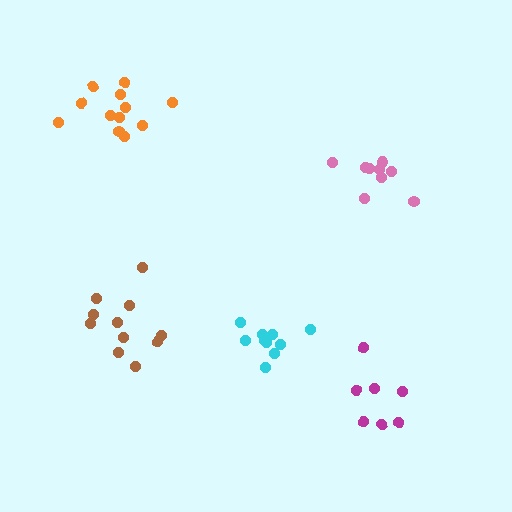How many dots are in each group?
Group 1: 10 dots, Group 2: 9 dots, Group 3: 12 dots, Group 4: 11 dots, Group 5: 7 dots (49 total).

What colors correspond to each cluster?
The clusters are colored: cyan, pink, orange, brown, magenta.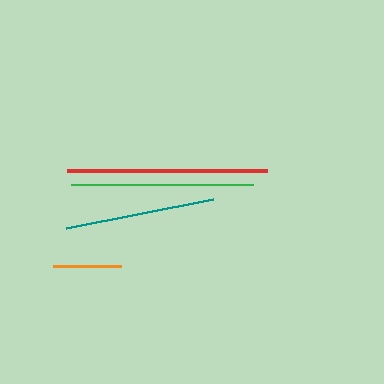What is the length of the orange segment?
The orange segment is approximately 68 pixels long.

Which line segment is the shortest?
The orange line is the shortest at approximately 68 pixels.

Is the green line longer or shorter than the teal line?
The green line is longer than the teal line.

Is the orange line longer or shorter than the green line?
The green line is longer than the orange line.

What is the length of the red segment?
The red segment is approximately 200 pixels long.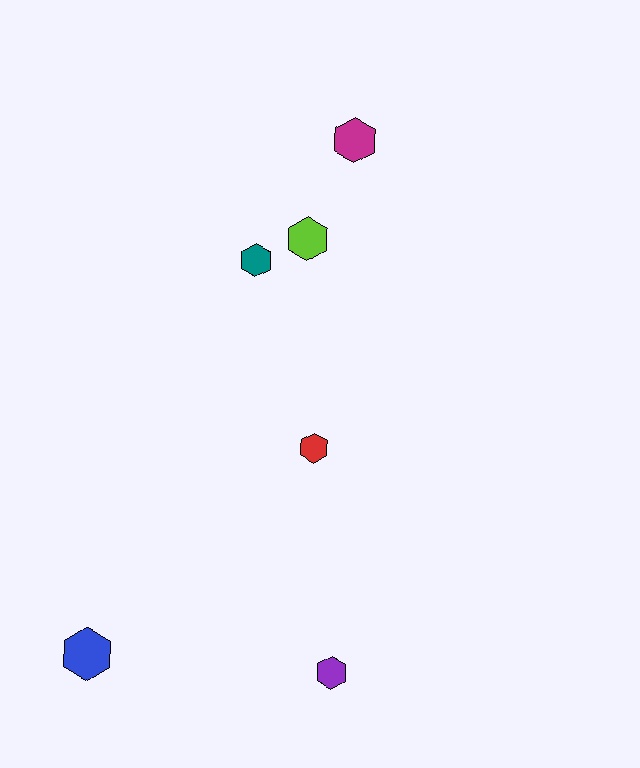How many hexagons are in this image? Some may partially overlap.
There are 6 hexagons.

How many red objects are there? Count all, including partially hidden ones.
There is 1 red object.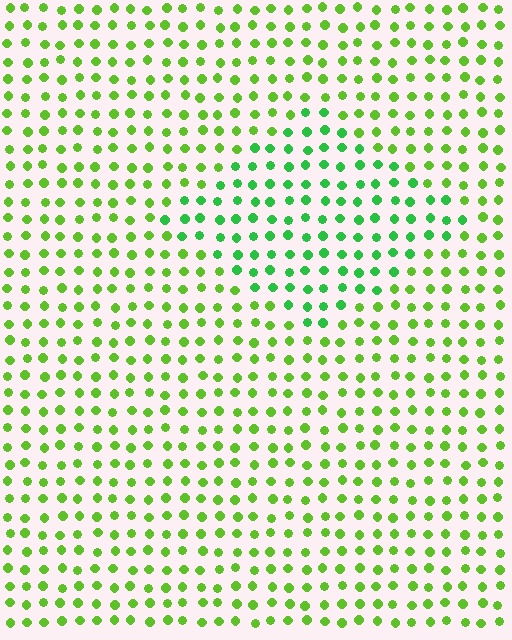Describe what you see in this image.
The image is filled with small lime elements in a uniform arrangement. A diamond-shaped region is visible where the elements are tinted to a slightly different hue, forming a subtle color boundary.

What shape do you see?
I see a diamond.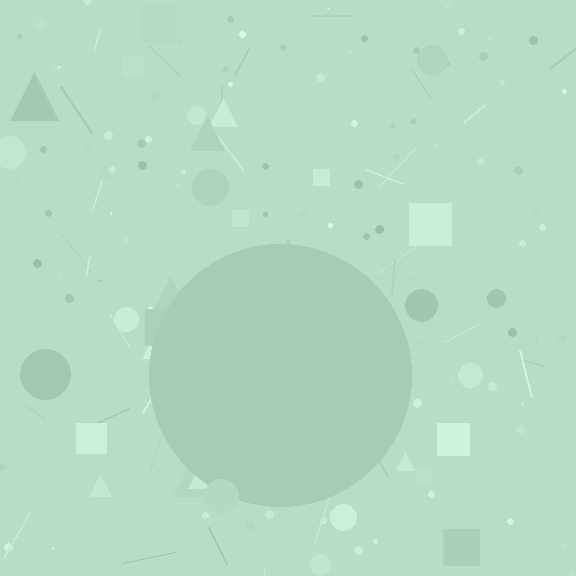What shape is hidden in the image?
A circle is hidden in the image.